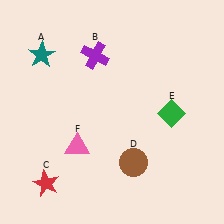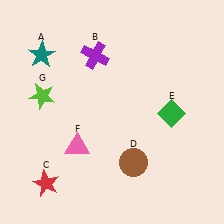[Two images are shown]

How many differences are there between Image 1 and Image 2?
There is 1 difference between the two images.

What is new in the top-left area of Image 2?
A lime star (G) was added in the top-left area of Image 2.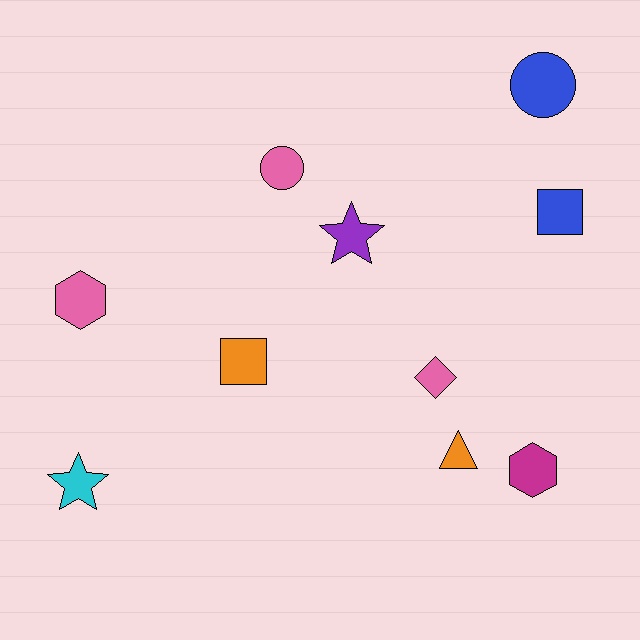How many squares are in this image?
There are 2 squares.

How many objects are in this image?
There are 10 objects.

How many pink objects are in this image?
There are 3 pink objects.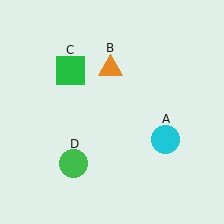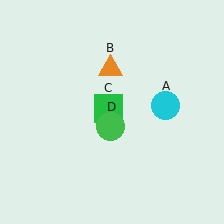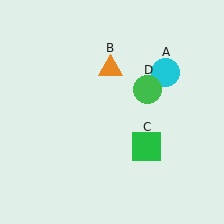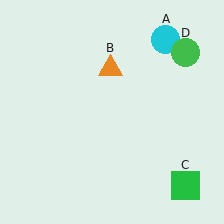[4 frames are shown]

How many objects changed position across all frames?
3 objects changed position: cyan circle (object A), green square (object C), green circle (object D).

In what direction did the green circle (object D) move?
The green circle (object D) moved up and to the right.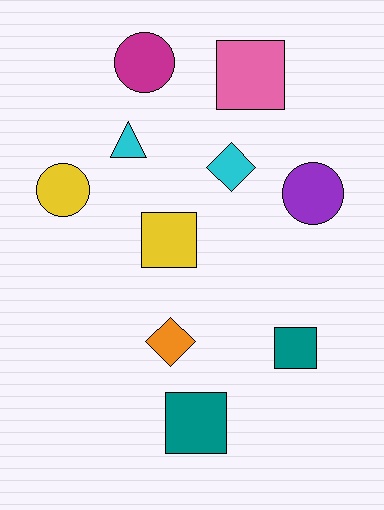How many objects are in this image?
There are 10 objects.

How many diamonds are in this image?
There are 2 diamonds.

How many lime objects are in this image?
There are no lime objects.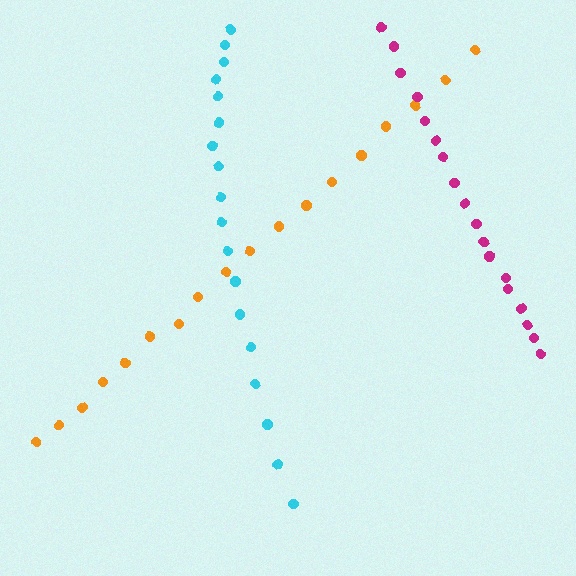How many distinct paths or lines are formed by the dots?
There are 3 distinct paths.